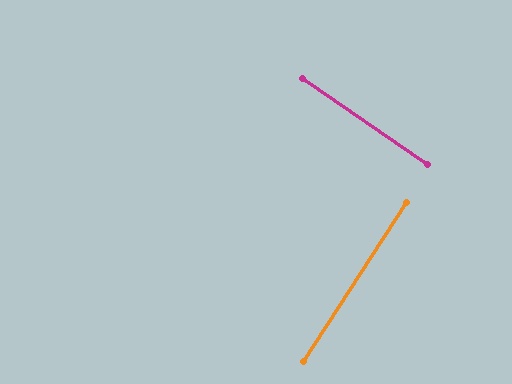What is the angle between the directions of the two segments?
Approximately 89 degrees.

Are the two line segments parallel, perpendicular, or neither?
Perpendicular — they meet at approximately 89°.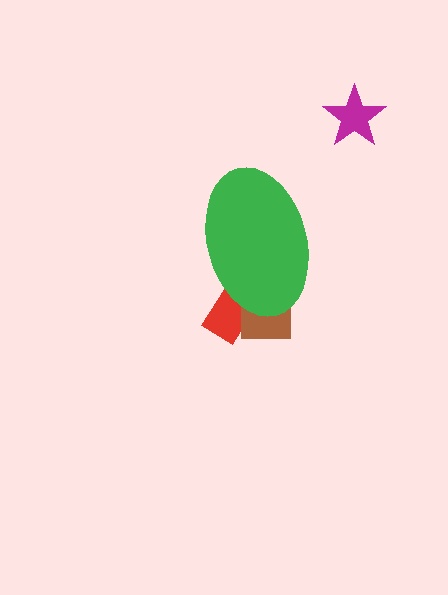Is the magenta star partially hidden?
No, the magenta star is fully visible.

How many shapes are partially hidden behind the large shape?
2 shapes are partially hidden.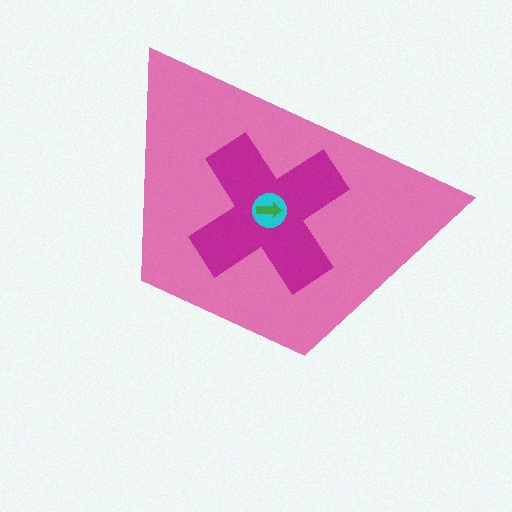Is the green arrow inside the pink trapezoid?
Yes.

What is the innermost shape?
The green arrow.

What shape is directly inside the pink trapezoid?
The magenta cross.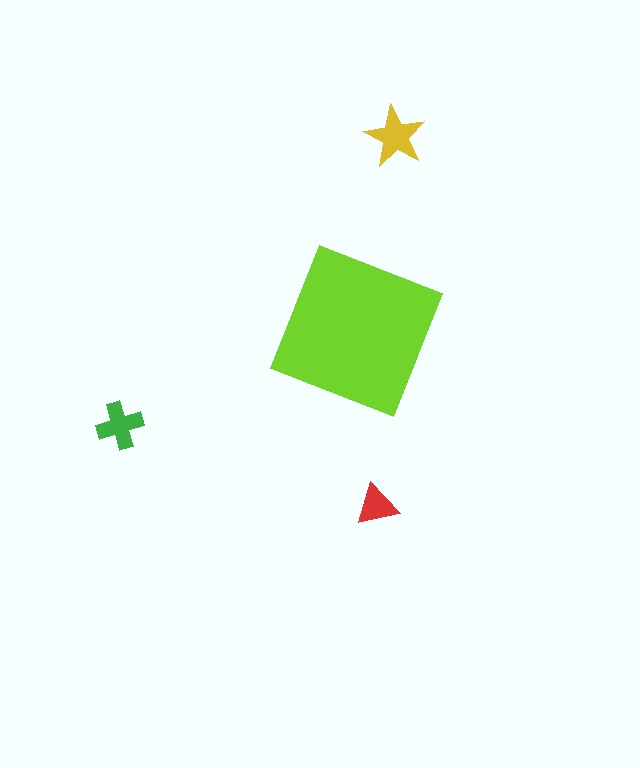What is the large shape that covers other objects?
A lime diamond.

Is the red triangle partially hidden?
No, the red triangle is fully visible.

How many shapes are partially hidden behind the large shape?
0 shapes are partially hidden.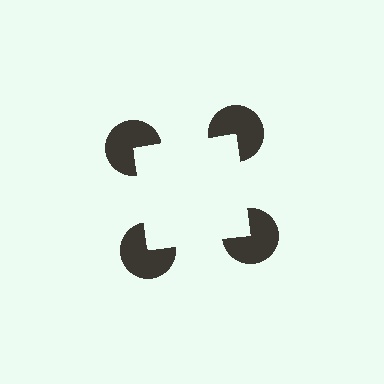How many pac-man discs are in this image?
There are 4 — one at each vertex of the illusory square.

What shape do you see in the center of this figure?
An illusory square — its edges are inferred from the aligned wedge cuts in the pac-man discs, not physically drawn.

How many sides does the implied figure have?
4 sides.